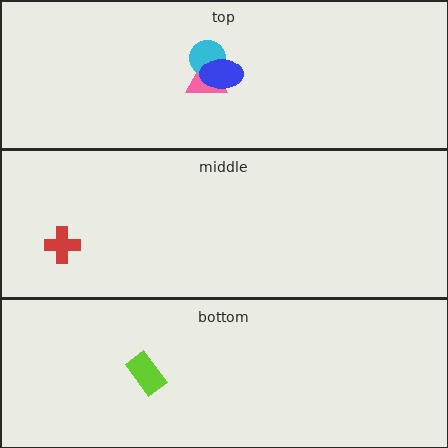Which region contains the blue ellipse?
The top region.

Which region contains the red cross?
The middle region.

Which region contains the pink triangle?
The top region.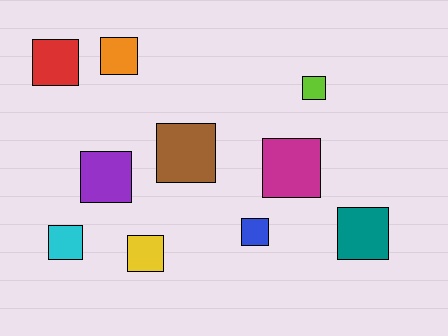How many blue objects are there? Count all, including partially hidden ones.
There is 1 blue object.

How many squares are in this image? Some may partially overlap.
There are 10 squares.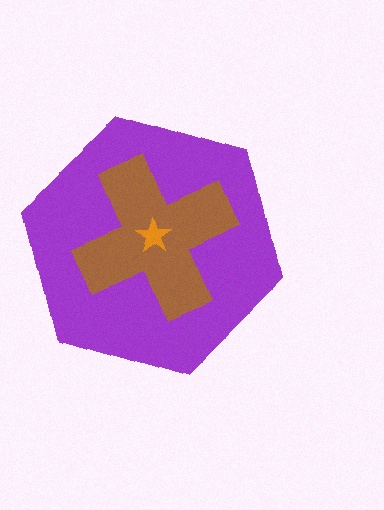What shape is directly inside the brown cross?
The orange star.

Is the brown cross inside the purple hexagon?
Yes.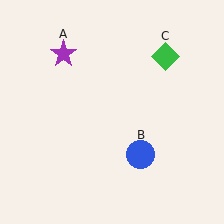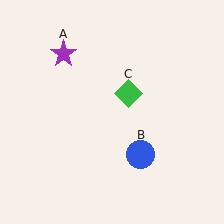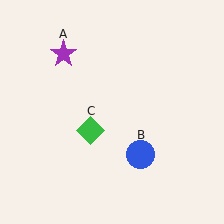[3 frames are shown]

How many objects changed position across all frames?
1 object changed position: green diamond (object C).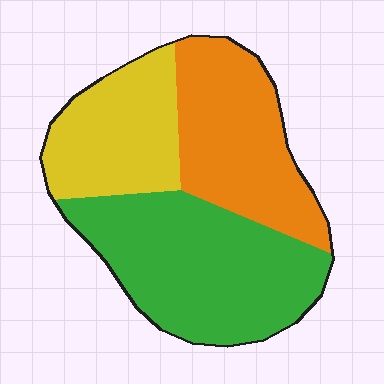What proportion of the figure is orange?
Orange covers roughly 30% of the figure.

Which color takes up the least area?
Yellow, at roughly 25%.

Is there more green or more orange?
Green.